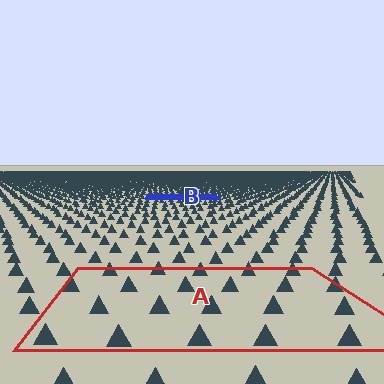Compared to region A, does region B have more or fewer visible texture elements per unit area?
Region B has more texture elements per unit area — they are packed more densely because it is farther away.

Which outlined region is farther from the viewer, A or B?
Region B is farther from the viewer — the texture elements inside it appear smaller and more densely packed.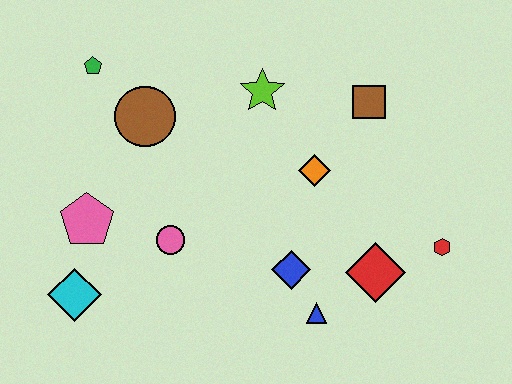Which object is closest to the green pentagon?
The brown circle is closest to the green pentagon.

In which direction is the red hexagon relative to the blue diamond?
The red hexagon is to the right of the blue diamond.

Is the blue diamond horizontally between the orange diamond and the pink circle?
Yes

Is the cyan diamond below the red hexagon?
Yes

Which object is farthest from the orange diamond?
The cyan diamond is farthest from the orange diamond.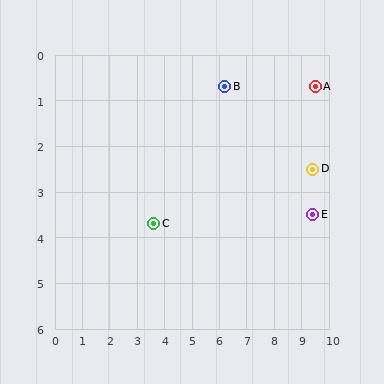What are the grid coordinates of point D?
Point D is at approximately (9.4, 2.5).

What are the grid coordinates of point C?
Point C is at approximately (3.6, 3.7).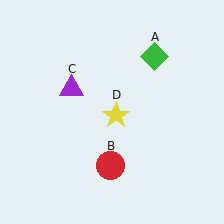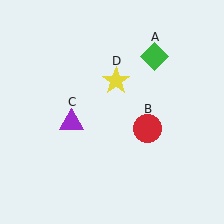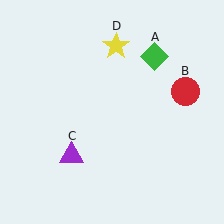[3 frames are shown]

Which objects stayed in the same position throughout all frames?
Green diamond (object A) remained stationary.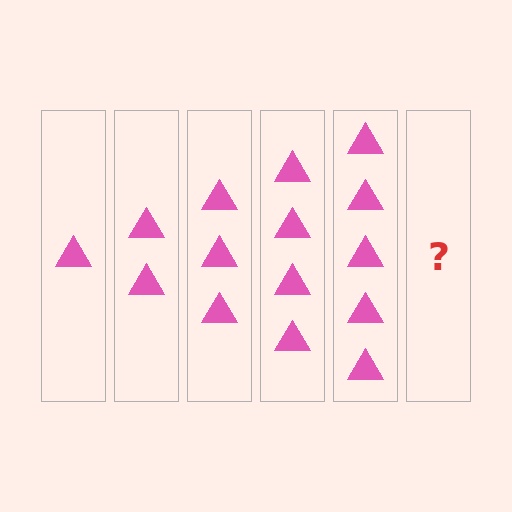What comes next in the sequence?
The next element should be 6 triangles.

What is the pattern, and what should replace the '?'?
The pattern is that each step adds one more triangle. The '?' should be 6 triangles.